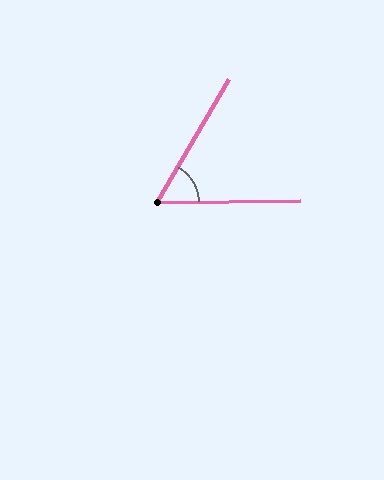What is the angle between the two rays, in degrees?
Approximately 59 degrees.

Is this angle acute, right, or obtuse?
It is acute.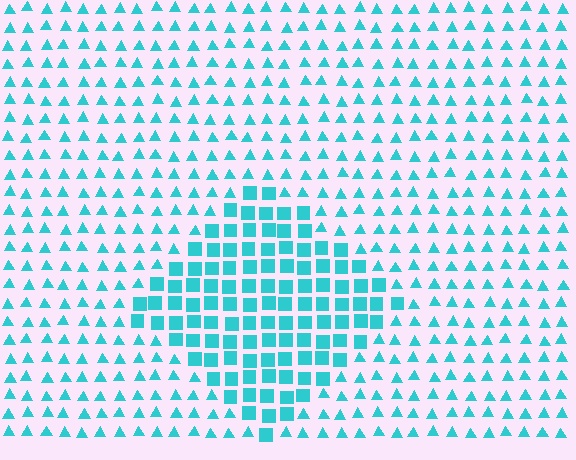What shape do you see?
I see a diamond.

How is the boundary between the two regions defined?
The boundary is defined by a change in element shape: squares inside vs. triangles outside. All elements share the same color and spacing.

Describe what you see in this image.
The image is filled with small cyan elements arranged in a uniform grid. A diamond-shaped region contains squares, while the surrounding area contains triangles. The boundary is defined purely by the change in element shape.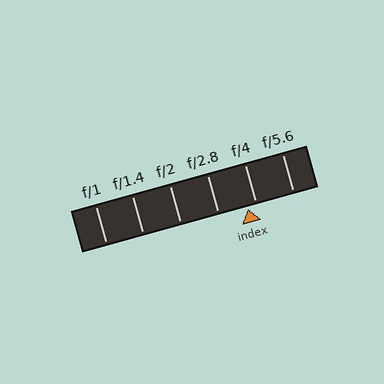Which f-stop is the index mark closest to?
The index mark is closest to f/4.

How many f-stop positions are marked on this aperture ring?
There are 6 f-stop positions marked.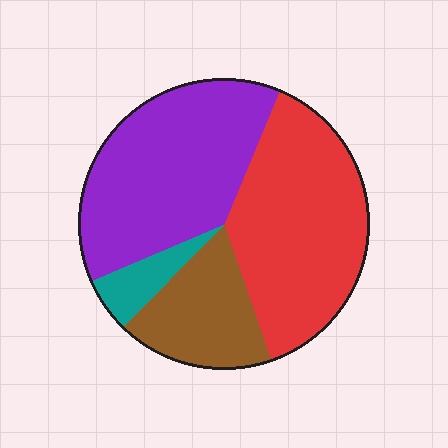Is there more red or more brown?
Red.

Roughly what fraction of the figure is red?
Red takes up about three eighths (3/8) of the figure.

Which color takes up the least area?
Teal, at roughly 5%.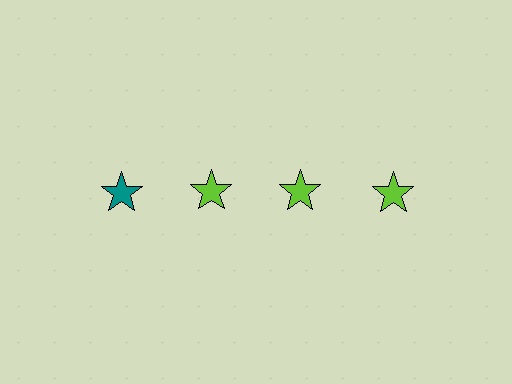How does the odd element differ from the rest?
It has a different color: teal instead of lime.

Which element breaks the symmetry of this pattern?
The teal star in the top row, leftmost column breaks the symmetry. All other shapes are lime stars.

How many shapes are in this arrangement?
There are 4 shapes arranged in a grid pattern.